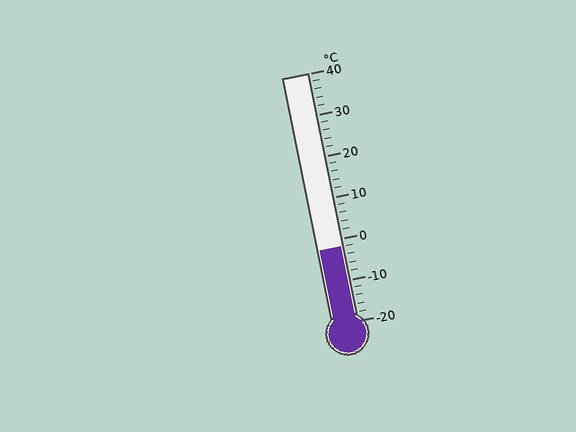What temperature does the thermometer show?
The thermometer shows approximately -2°C.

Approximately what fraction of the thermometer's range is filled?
The thermometer is filled to approximately 30% of its range.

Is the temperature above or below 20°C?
The temperature is below 20°C.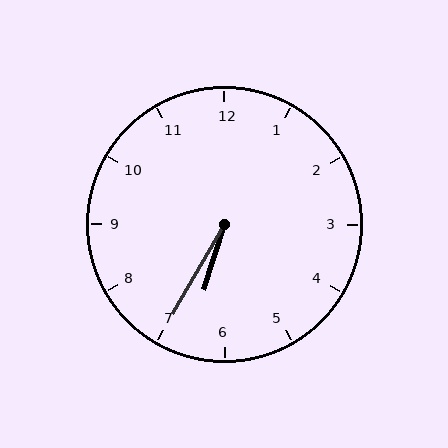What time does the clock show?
6:35.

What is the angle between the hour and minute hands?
Approximately 12 degrees.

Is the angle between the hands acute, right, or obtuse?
It is acute.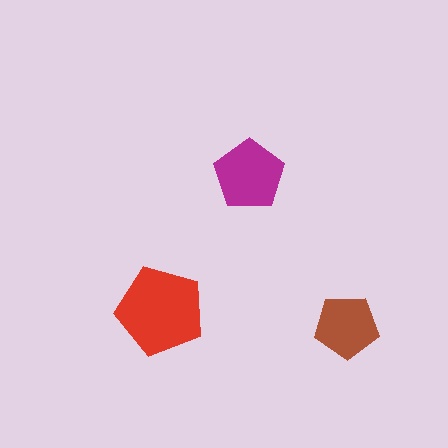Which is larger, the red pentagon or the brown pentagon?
The red one.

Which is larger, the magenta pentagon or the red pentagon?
The red one.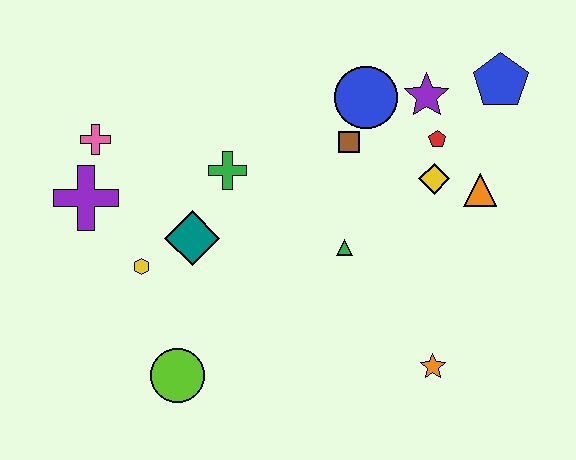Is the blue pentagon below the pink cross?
No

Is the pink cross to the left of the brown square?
Yes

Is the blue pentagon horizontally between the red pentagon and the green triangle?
No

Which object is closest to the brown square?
The blue circle is closest to the brown square.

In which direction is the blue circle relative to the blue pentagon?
The blue circle is to the left of the blue pentagon.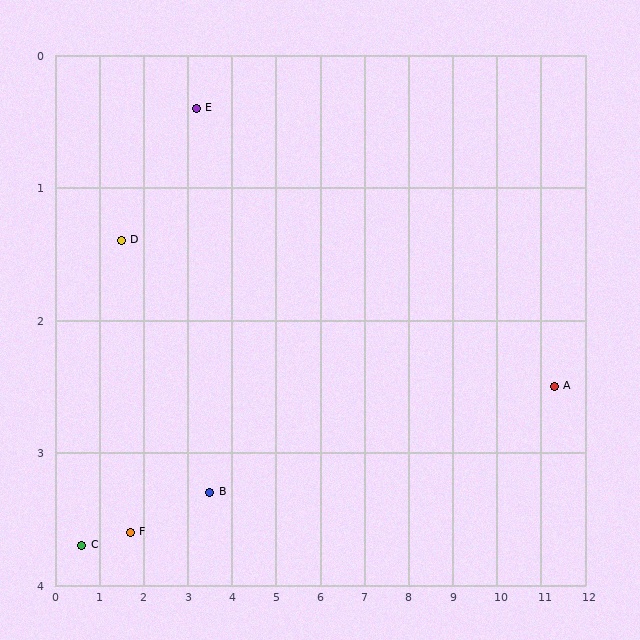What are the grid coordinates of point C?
Point C is at approximately (0.6, 3.7).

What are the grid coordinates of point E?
Point E is at approximately (3.2, 0.4).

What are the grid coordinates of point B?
Point B is at approximately (3.5, 3.3).